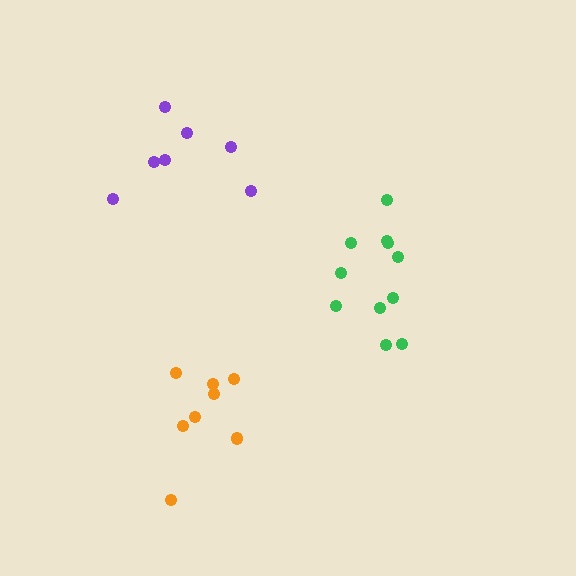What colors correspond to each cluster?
The clusters are colored: orange, purple, green.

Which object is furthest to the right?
The green cluster is rightmost.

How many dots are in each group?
Group 1: 8 dots, Group 2: 7 dots, Group 3: 11 dots (26 total).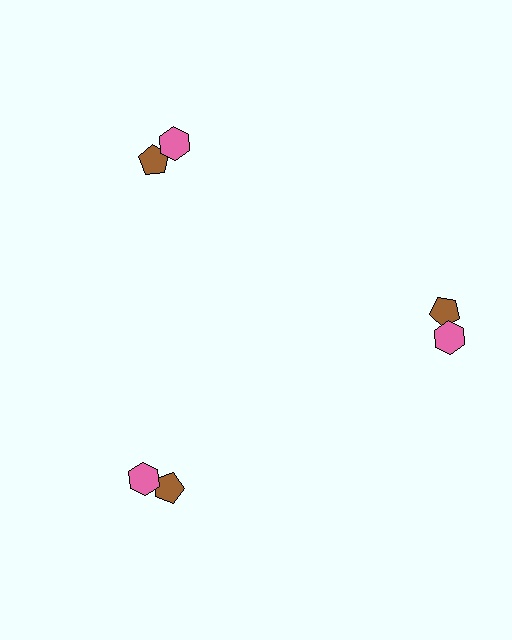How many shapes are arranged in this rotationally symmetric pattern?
There are 6 shapes, arranged in 3 groups of 2.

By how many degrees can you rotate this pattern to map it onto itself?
The pattern maps onto itself every 120 degrees of rotation.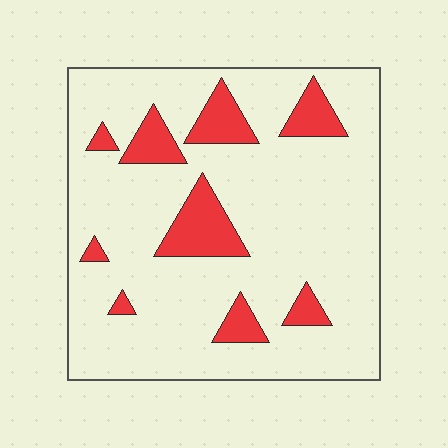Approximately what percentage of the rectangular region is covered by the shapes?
Approximately 15%.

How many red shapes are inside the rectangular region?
9.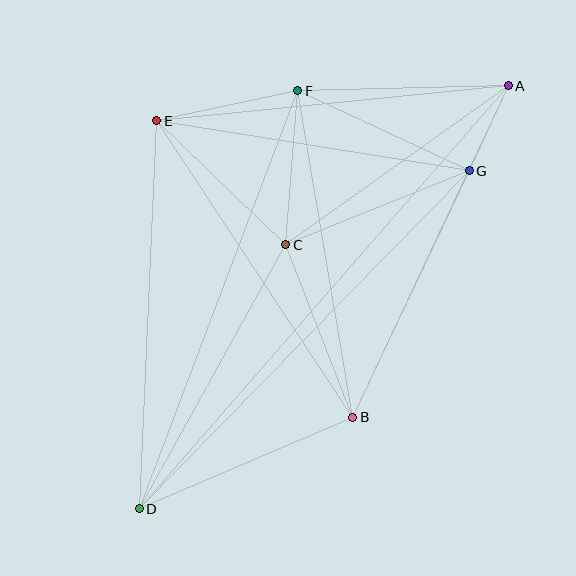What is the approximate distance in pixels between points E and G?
The distance between E and G is approximately 316 pixels.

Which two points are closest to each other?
Points A and G are closest to each other.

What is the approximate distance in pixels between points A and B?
The distance between A and B is approximately 366 pixels.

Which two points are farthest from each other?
Points A and D are farthest from each other.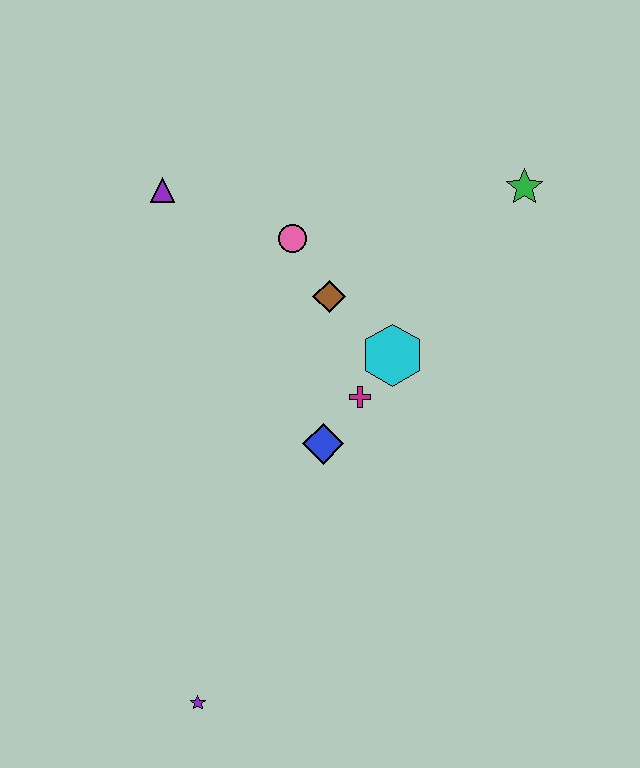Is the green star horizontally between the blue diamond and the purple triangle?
No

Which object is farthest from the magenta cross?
The purple star is farthest from the magenta cross.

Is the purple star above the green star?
No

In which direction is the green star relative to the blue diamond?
The green star is above the blue diamond.